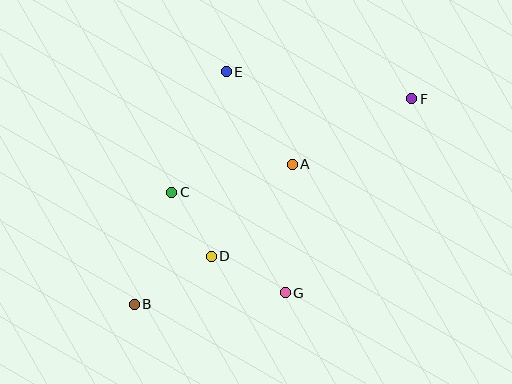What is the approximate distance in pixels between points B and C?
The distance between B and C is approximately 118 pixels.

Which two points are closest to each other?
Points C and D are closest to each other.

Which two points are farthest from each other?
Points B and F are farthest from each other.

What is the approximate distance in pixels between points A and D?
The distance between A and D is approximately 123 pixels.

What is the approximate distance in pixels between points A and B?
The distance between A and B is approximately 211 pixels.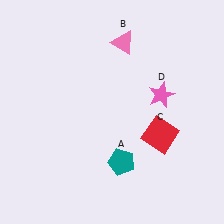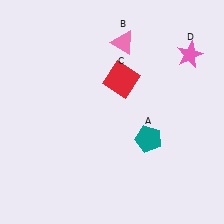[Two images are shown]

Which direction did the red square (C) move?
The red square (C) moved up.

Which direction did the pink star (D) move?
The pink star (D) moved up.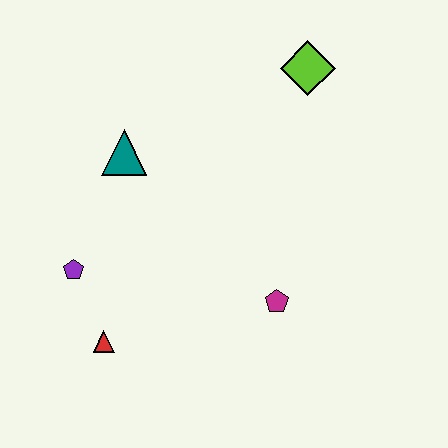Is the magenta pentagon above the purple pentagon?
No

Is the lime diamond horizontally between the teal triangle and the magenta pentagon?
No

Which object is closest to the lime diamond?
The teal triangle is closest to the lime diamond.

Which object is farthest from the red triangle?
The lime diamond is farthest from the red triangle.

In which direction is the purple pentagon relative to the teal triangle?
The purple pentagon is below the teal triangle.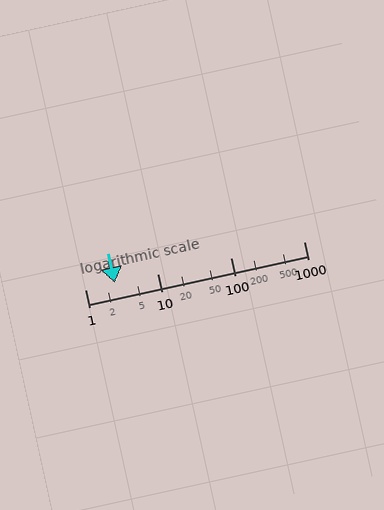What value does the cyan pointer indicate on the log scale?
The pointer indicates approximately 2.6.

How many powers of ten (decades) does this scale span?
The scale spans 3 decades, from 1 to 1000.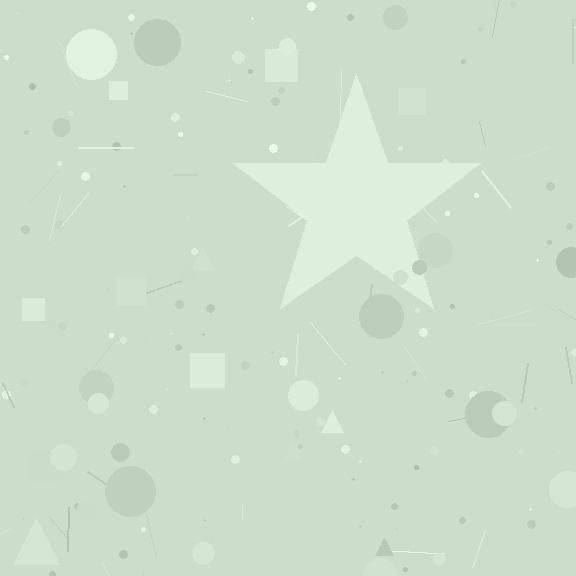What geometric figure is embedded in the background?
A star is embedded in the background.